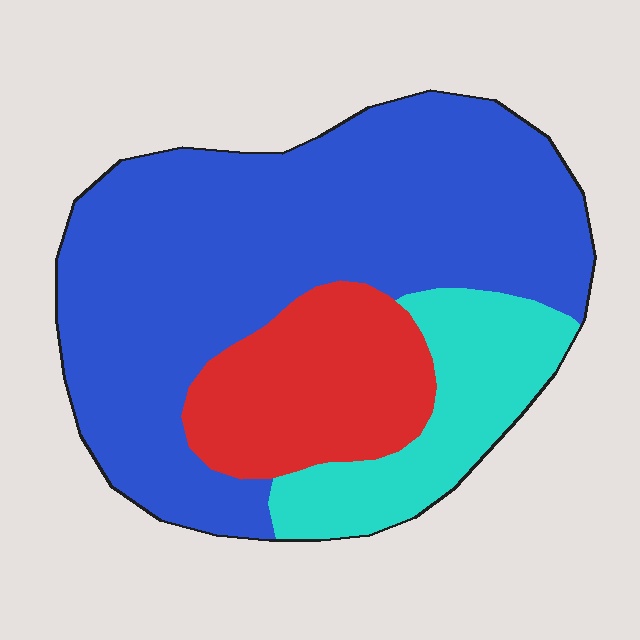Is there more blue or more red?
Blue.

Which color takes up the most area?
Blue, at roughly 65%.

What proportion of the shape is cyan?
Cyan takes up about one sixth (1/6) of the shape.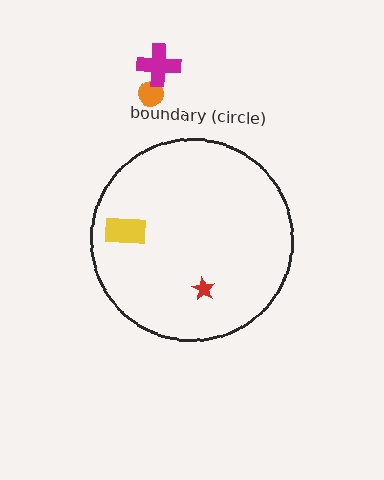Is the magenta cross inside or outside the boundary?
Outside.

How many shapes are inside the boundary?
2 inside, 2 outside.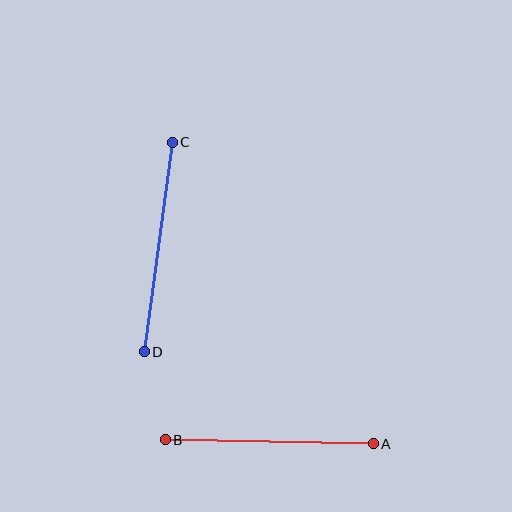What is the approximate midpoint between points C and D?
The midpoint is at approximately (158, 247) pixels.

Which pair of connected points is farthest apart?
Points C and D are farthest apart.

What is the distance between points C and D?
The distance is approximately 212 pixels.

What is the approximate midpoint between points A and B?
The midpoint is at approximately (269, 442) pixels.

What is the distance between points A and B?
The distance is approximately 208 pixels.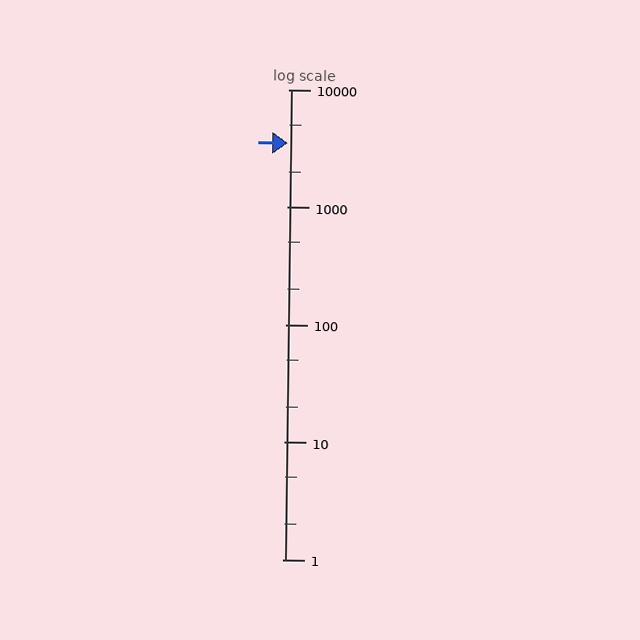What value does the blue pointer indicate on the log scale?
The pointer indicates approximately 3500.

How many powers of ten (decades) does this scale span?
The scale spans 4 decades, from 1 to 10000.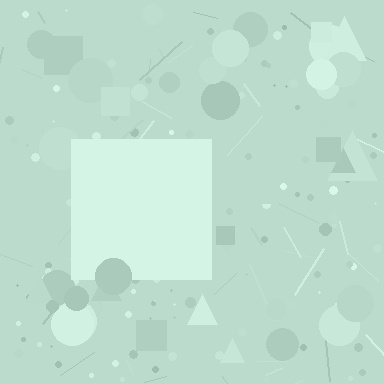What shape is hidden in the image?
A square is hidden in the image.